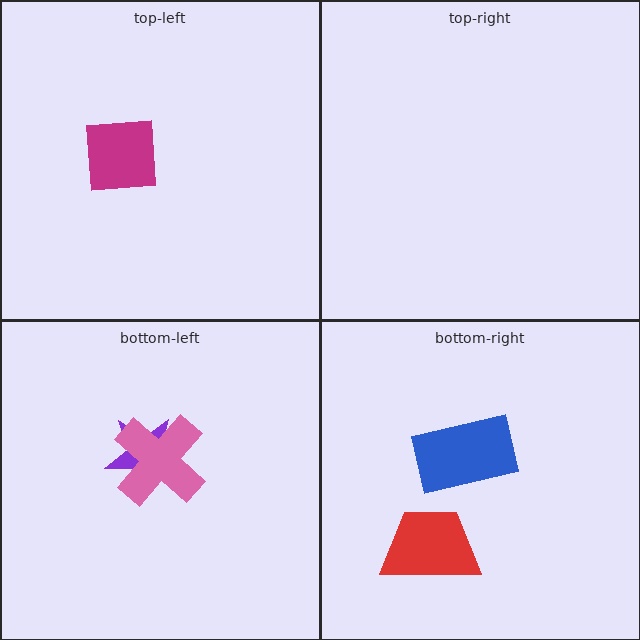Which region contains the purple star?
The bottom-left region.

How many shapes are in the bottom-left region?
2.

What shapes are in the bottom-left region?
The purple star, the pink cross.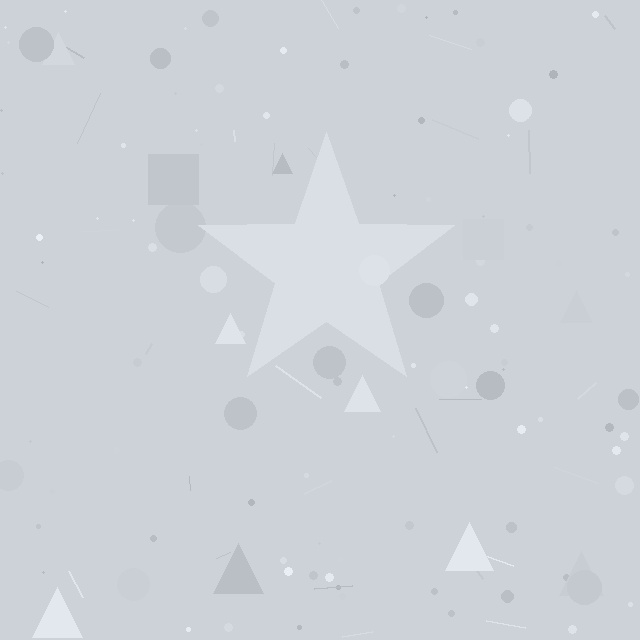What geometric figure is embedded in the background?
A star is embedded in the background.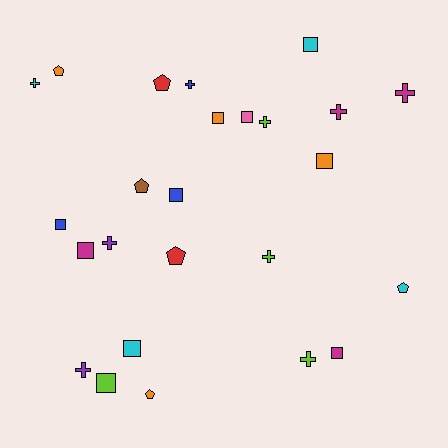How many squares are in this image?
There are 10 squares.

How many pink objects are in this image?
There is 1 pink object.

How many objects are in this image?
There are 25 objects.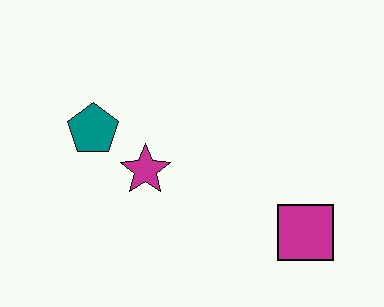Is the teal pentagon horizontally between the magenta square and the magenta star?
No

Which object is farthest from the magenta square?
The teal pentagon is farthest from the magenta square.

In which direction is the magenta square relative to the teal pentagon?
The magenta square is to the right of the teal pentagon.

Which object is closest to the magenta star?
The teal pentagon is closest to the magenta star.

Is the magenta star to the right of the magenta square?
No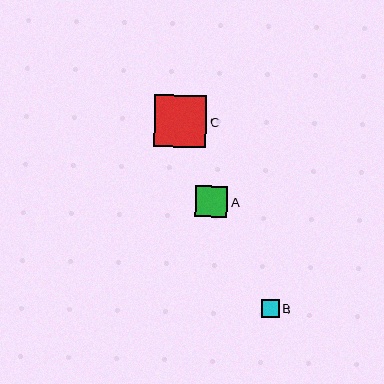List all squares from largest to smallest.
From largest to smallest: C, A, B.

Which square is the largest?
Square C is the largest with a size of approximately 52 pixels.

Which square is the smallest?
Square B is the smallest with a size of approximately 17 pixels.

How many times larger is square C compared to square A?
Square C is approximately 1.6 times the size of square A.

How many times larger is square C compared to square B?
Square C is approximately 3.0 times the size of square B.